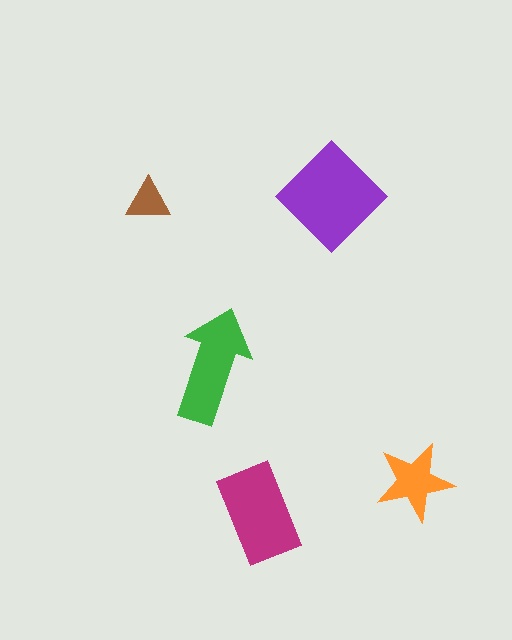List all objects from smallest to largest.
The brown triangle, the orange star, the green arrow, the magenta rectangle, the purple diamond.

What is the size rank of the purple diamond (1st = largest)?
1st.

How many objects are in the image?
There are 5 objects in the image.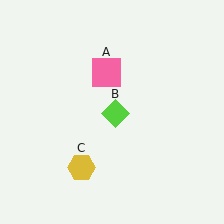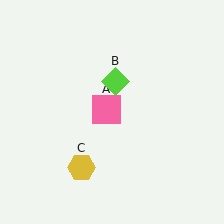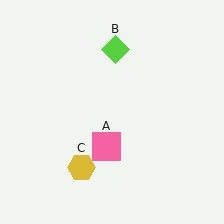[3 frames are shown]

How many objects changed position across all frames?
2 objects changed position: pink square (object A), lime diamond (object B).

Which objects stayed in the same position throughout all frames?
Yellow hexagon (object C) remained stationary.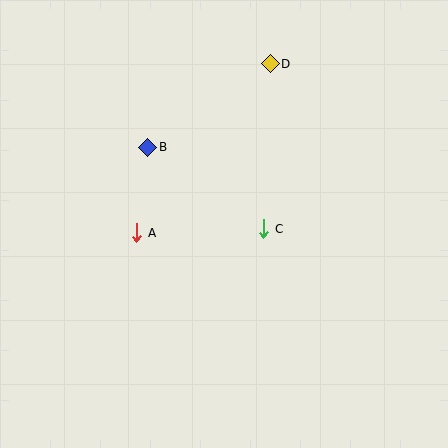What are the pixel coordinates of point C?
Point C is at (264, 229).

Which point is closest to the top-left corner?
Point B is closest to the top-left corner.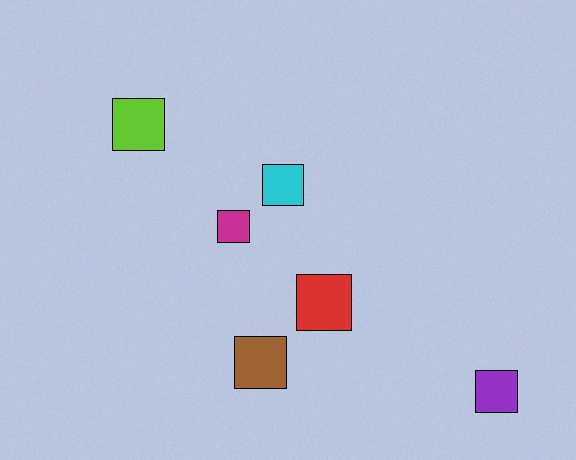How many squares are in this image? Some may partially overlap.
There are 6 squares.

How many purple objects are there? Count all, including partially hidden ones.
There is 1 purple object.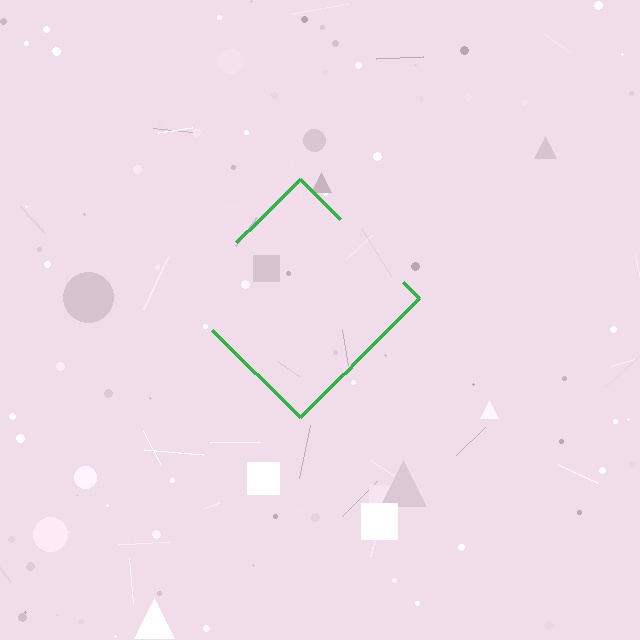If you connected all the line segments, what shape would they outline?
They would outline a diamond.